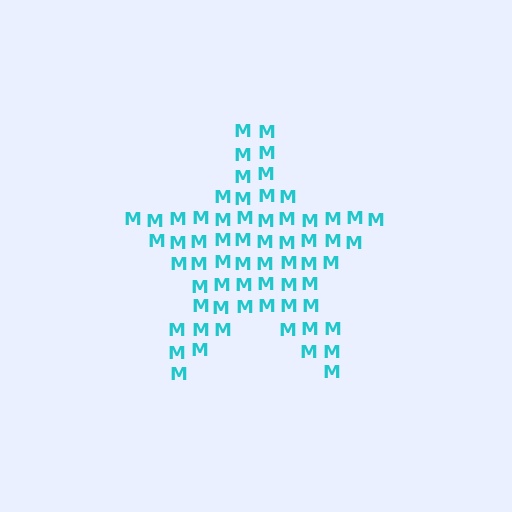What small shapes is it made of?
It is made of small letter M's.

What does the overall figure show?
The overall figure shows a star.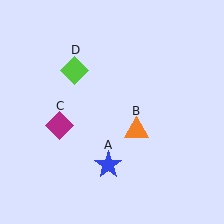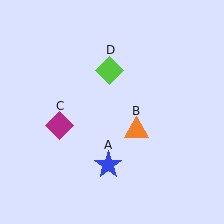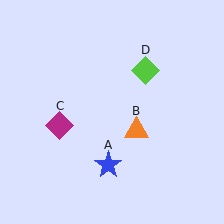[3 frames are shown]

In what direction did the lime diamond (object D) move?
The lime diamond (object D) moved right.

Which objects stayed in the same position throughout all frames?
Blue star (object A) and orange triangle (object B) and magenta diamond (object C) remained stationary.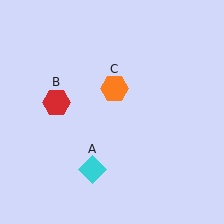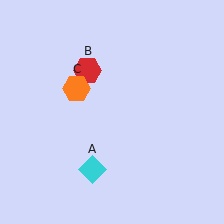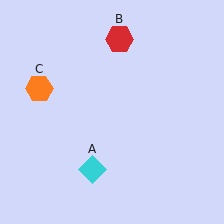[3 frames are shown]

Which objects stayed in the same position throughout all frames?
Cyan diamond (object A) remained stationary.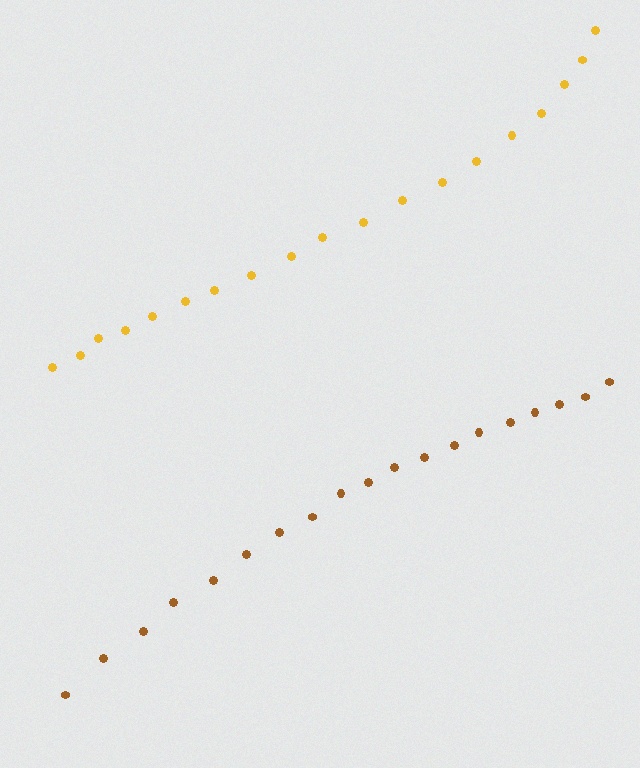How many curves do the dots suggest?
There are 2 distinct paths.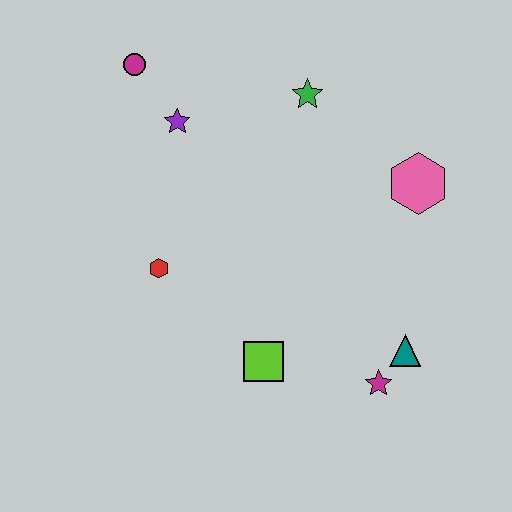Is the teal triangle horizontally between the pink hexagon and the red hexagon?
Yes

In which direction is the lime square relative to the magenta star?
The lime square is to the left of the magenta star.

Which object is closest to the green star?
The purple star is closest to the green star.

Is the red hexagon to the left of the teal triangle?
Yes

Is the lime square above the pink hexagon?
No